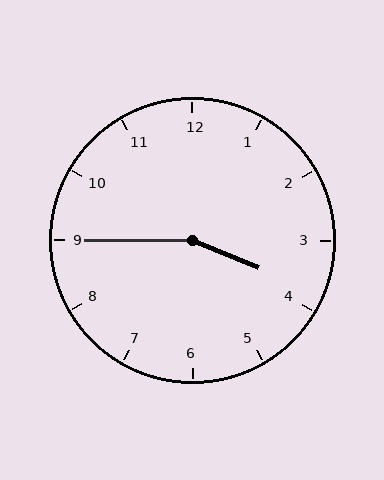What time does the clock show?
3:45.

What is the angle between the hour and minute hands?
Approximately 158 degrees.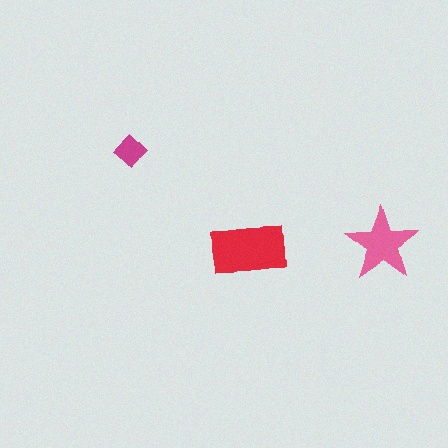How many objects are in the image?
There are 3 objects in the image.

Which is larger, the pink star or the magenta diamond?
The pink star.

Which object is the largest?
The red rectangle.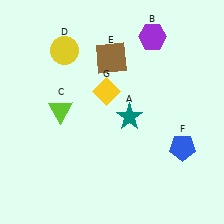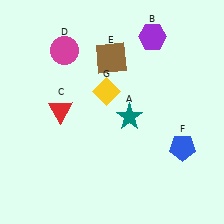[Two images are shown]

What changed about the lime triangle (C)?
In Image 1, C is lime. In Image 2, it changed to red.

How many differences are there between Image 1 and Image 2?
There are 2 differences between the two images.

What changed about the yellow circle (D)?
In Image 1, D is yellow. In Image 2, it changed to magenta.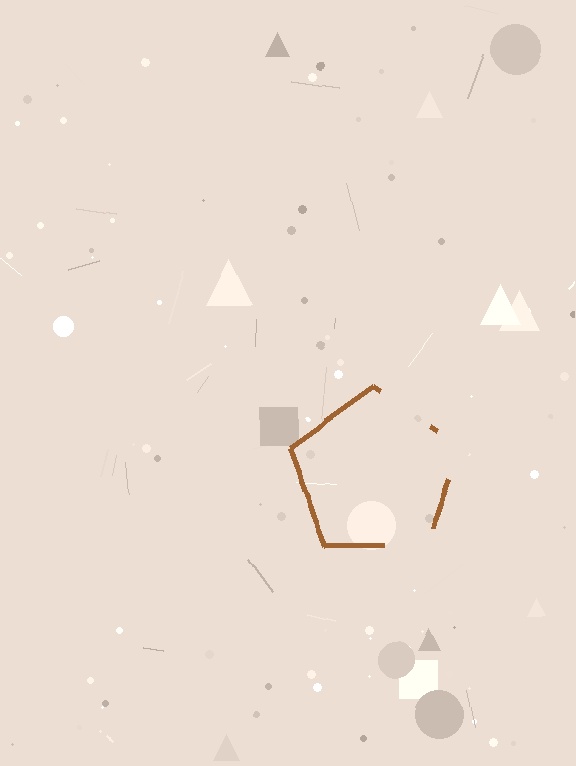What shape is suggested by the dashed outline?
The dashed outline suggests a pentagon.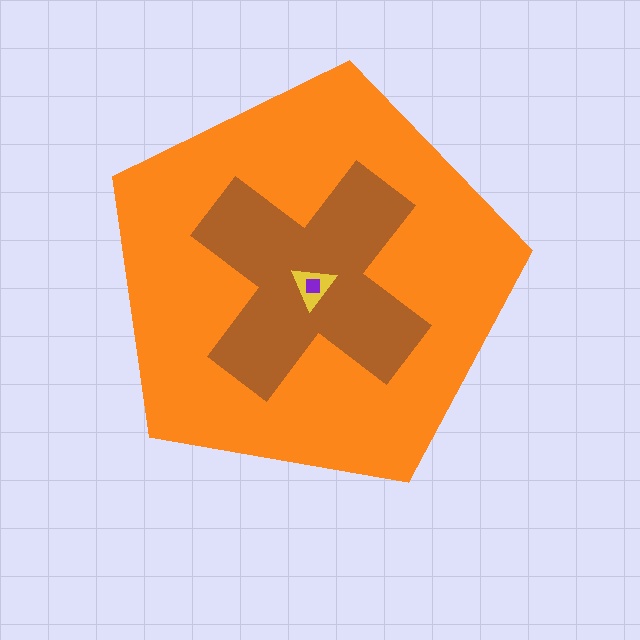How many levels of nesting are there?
4.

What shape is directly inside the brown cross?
The yellow triangle.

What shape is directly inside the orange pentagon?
The brown cross.